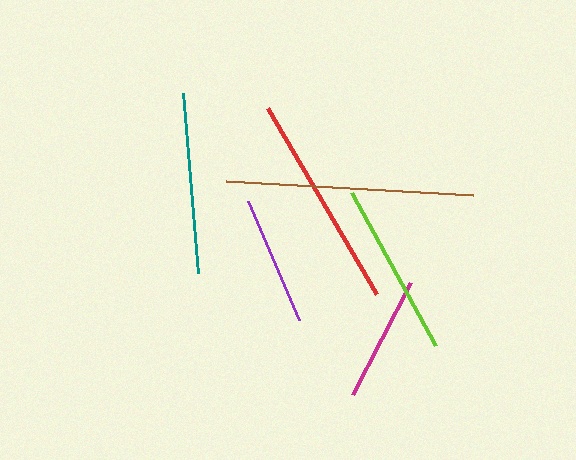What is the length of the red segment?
The red segment is approximately 215 pixels long.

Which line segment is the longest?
The brown line is the longest at approximately 248 pixels.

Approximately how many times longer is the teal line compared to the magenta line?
The teal line is approximately 1.4 times the length of the magenta line.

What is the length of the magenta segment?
The magenta segment is approximately 126 pixels long.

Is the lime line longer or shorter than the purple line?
The lime line is longer than the purple line.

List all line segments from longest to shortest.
From longest to shortest: brown, red, teal, lime, purple, magenta.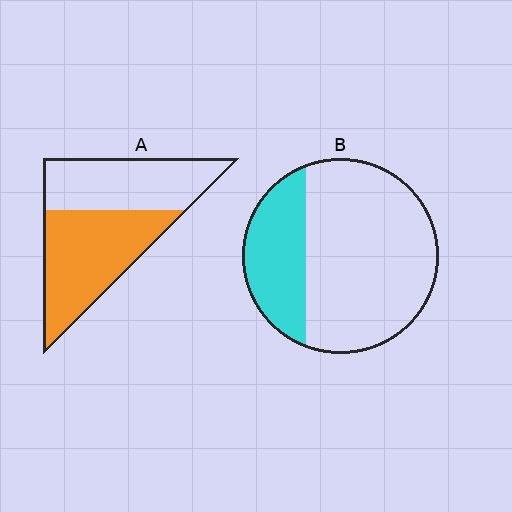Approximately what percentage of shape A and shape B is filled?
A is approximately 55% and B is approximately 30%.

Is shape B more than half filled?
No.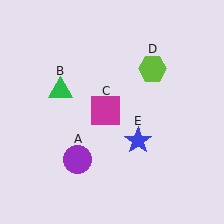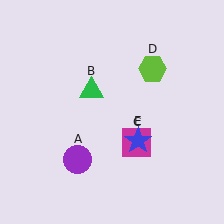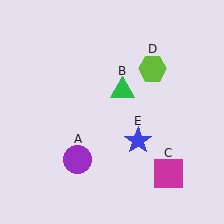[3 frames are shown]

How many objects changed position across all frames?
2 objects changed position: green triangle (object B), magenta square (object C).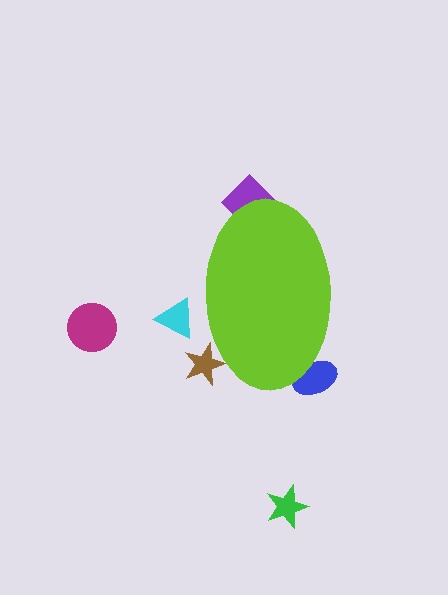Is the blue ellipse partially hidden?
Yes, the blue ellipse is partially hidden behind the lime ellipse.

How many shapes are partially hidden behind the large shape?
4 shapes are partially hidden.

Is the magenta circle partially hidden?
No, the magenta circle is fully visible.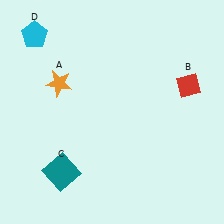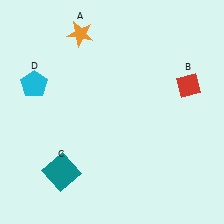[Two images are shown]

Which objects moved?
The objects that moved are: the orange star (A), the cyan pentagon (D).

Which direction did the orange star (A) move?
The orange star (A) moved up.